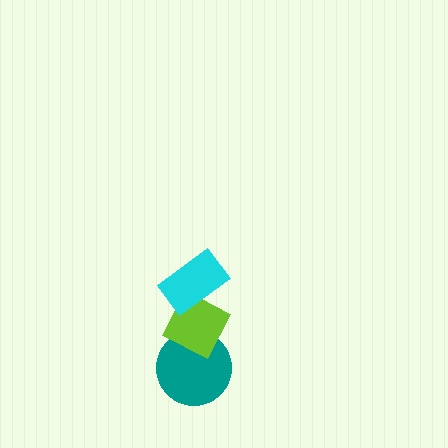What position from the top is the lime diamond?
The lime diamond is 2nd from the top.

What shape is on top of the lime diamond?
The cyan rectangle is on top of the lime diamond.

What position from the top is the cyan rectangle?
The cyan rectangle is 1st from the top.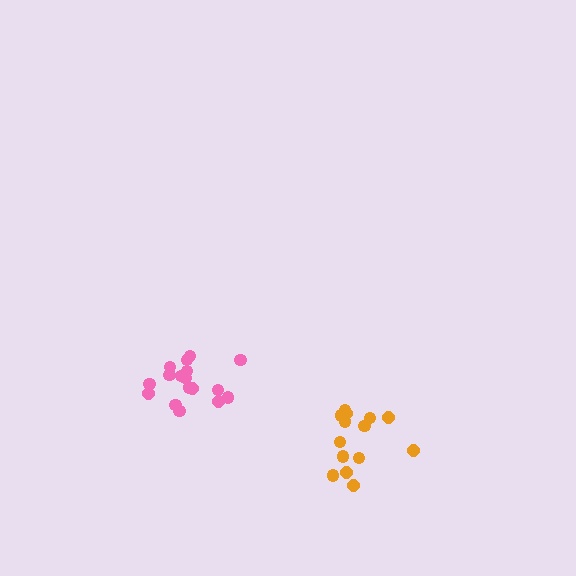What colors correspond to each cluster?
The clusters are colored: pink, orange.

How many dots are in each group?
Group 1: 17 dots, Group 2: 14 dots (31 total).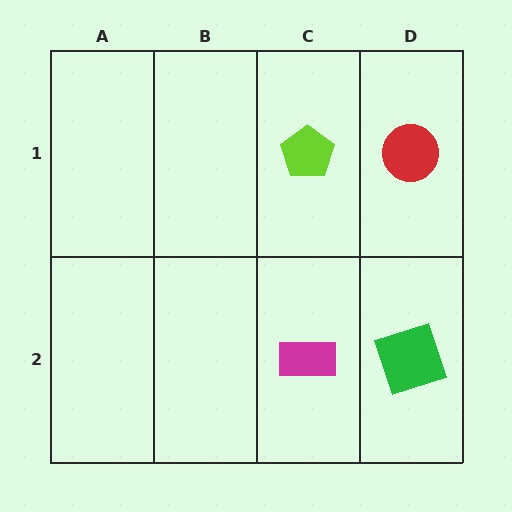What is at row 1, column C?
A lime pentagon.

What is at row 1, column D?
A red circle.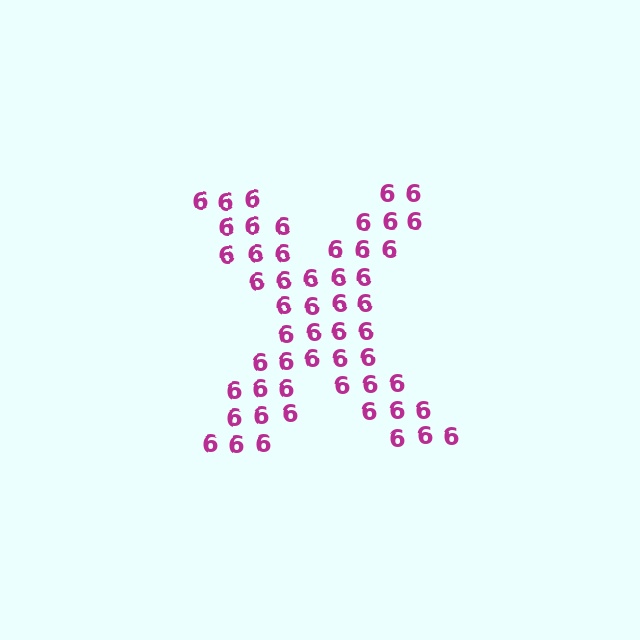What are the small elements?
The small elements are digit 6's.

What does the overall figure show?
The overall figure shows the letter X.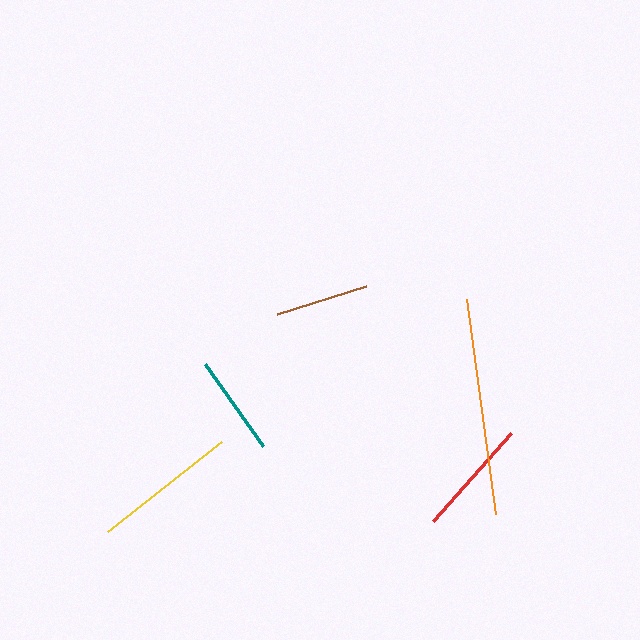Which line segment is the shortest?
The brown line is the shortest at approximately 93 pixels.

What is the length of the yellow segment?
The yellow segment is approximately 146 pixels long.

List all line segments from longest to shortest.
From longest to shortest: orange, yellow, red, teal, brown.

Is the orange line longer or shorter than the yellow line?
The orange line is longer than the yellow line.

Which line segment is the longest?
The orange line is the longest at approximately 217 pixels.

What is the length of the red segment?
The red segment is approximately 117 pixels long.